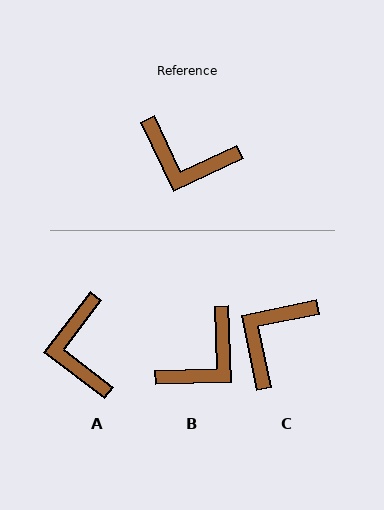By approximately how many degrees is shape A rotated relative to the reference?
Approximately 63 degrees clockwise.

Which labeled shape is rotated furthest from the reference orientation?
C, about 104 degrees away.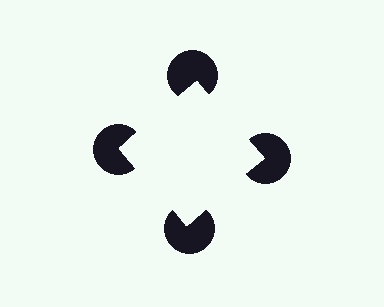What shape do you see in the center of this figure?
An illusory square — its edges are inferred from the aligned wedge cuts in the pac-man discs, not physically drawn.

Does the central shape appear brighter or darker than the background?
It typically appears slightly brighter than the background, even though no actual brightness change is drawn.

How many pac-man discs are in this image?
There are 4 — one at each vertex of the illusory square.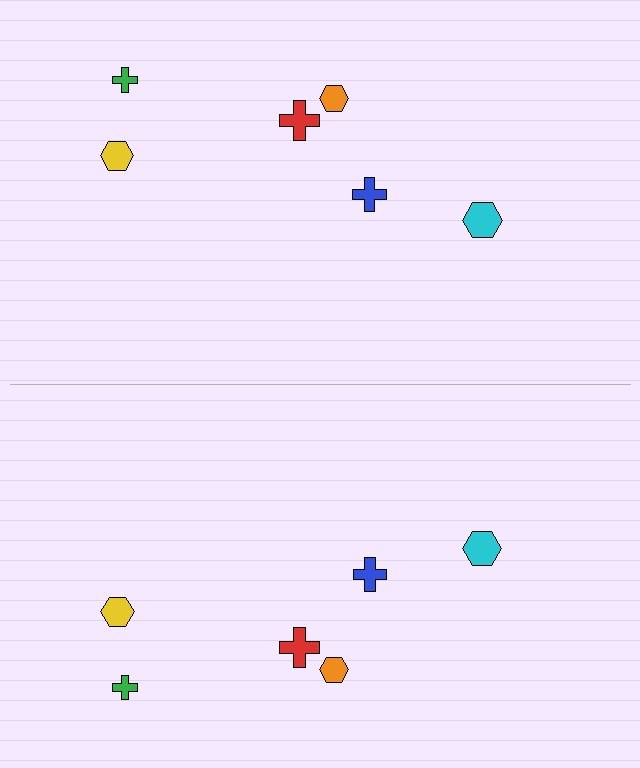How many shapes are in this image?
There are 12 shapes in this image.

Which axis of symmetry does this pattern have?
The pattern has a horizontal axis of symmetry running through the center of the image.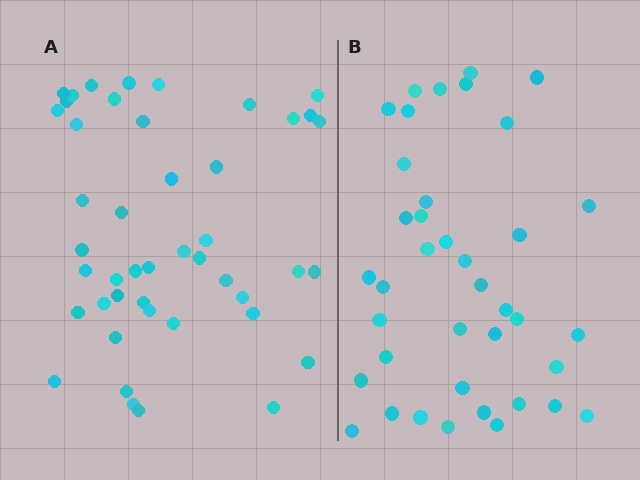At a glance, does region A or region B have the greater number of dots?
Region A (the left region) has more dots.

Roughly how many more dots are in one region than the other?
Region A has about 6 more dots than region B.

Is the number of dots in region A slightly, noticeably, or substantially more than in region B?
Region A has only slightly more — the two regions are fairly close. The ratio is roughly 1.2 to 1.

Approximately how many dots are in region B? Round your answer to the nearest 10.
About 40 dots. (The exact count is 39, which rounds to 40.)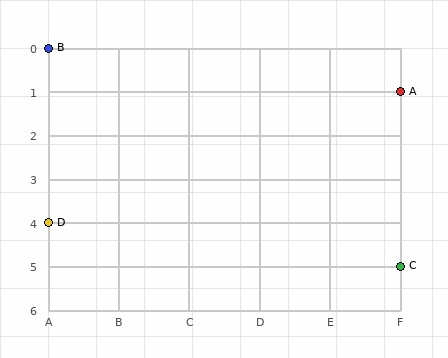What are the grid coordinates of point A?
Point A is at grid coordinates (F, 1).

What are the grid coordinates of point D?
Point D is at grid coordinates (A, 4).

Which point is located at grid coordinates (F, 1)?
Point A is at (F, 1).